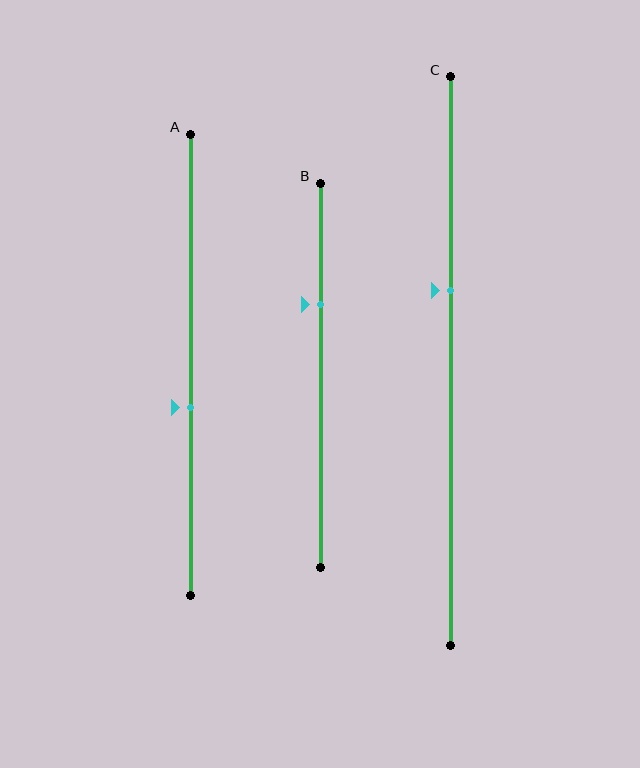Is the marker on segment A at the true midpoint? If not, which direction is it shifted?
No, the marker on segment A is shifted downward by about 9% of the segment length.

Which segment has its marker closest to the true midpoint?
Segment A has its marker closest to the true midpoint.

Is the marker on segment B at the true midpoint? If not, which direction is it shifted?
No, the marker on segment B is shifted upward by about 18% of the segment length.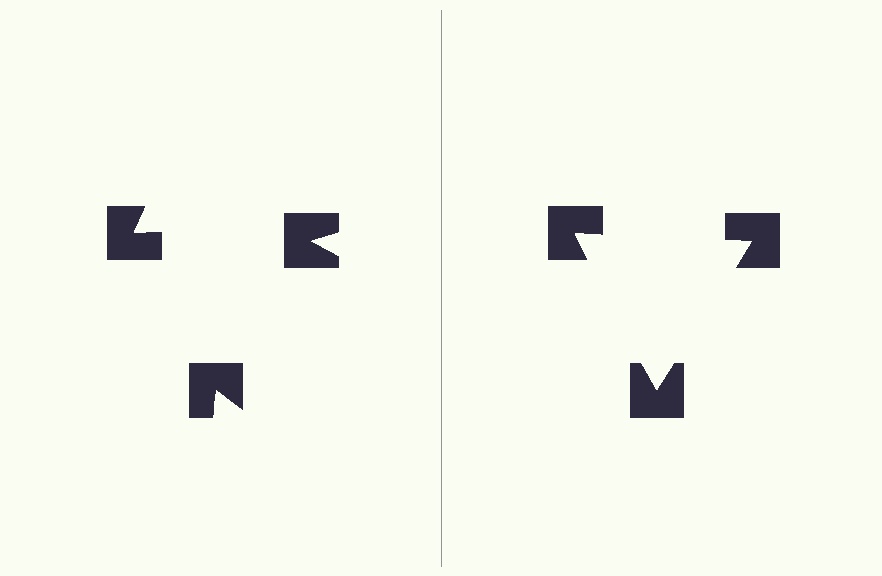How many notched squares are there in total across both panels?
6 — 3 on each side.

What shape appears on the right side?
An illusory triangle.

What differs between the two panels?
The notched squares are positioned identically on both sides; only the wedge orientations differ. On the right they align to a triangle; on the left they are misaligned.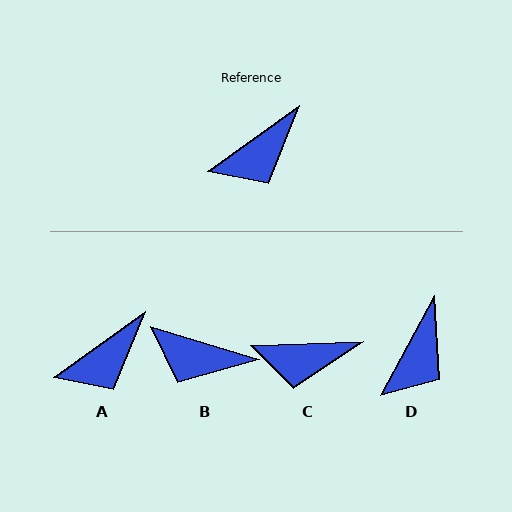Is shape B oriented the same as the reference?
No, it is off by about 53 degrees.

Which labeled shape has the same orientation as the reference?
A.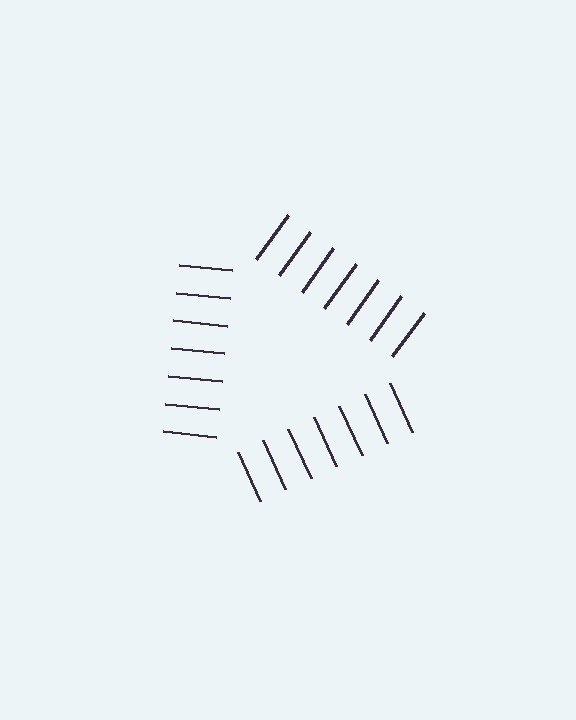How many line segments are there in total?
21 — 7 along each of the 3 edges.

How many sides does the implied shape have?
3 sides — the line-ends trace a triangle.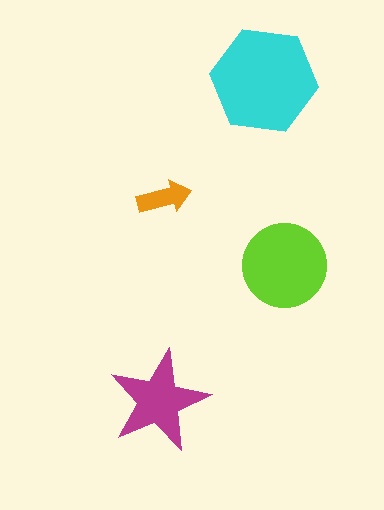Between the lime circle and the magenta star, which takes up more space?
The lime circle.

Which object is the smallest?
The orange arrow.